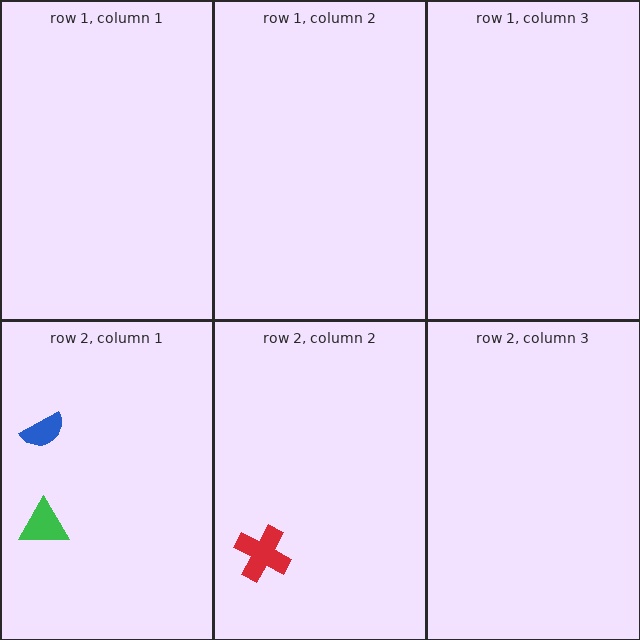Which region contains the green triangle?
The row 2, column 1 region.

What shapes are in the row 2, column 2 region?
The red cross.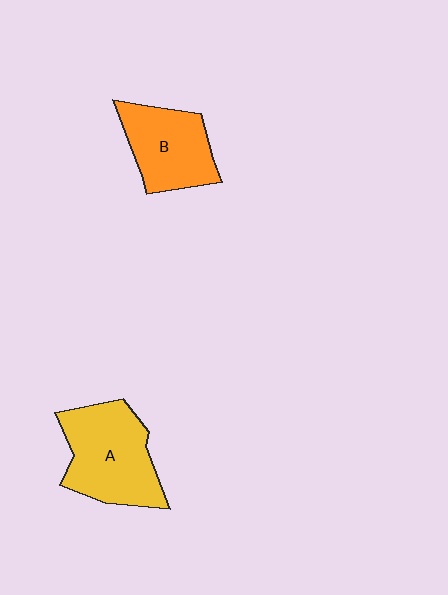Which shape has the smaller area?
Shape B (orange).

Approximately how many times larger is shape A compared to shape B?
Approximately 1.3 times.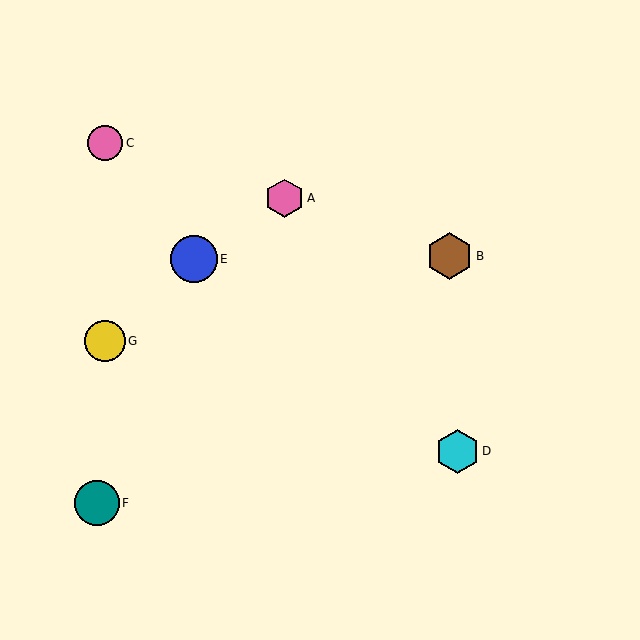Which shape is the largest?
The brown hexagon (labeled B) is the largest.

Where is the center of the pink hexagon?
The center of the pink hexagon is at (284, 198).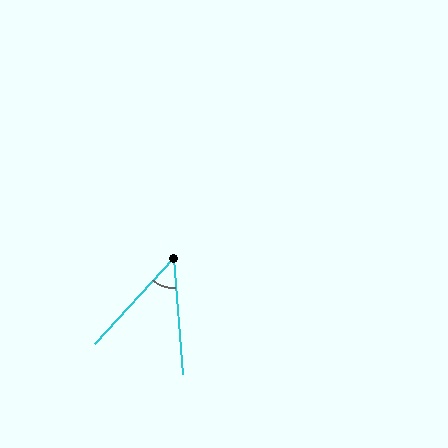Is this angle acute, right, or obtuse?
It is acute.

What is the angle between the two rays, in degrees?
Approximately 47 degrees.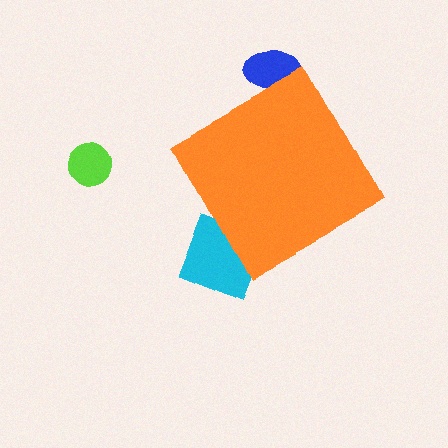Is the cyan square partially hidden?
Yes, the cyan square is partially hidden behind the orange diamond.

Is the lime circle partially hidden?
No, the lime circle is fully visible.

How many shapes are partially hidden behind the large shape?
2 shapes are partially hidden.